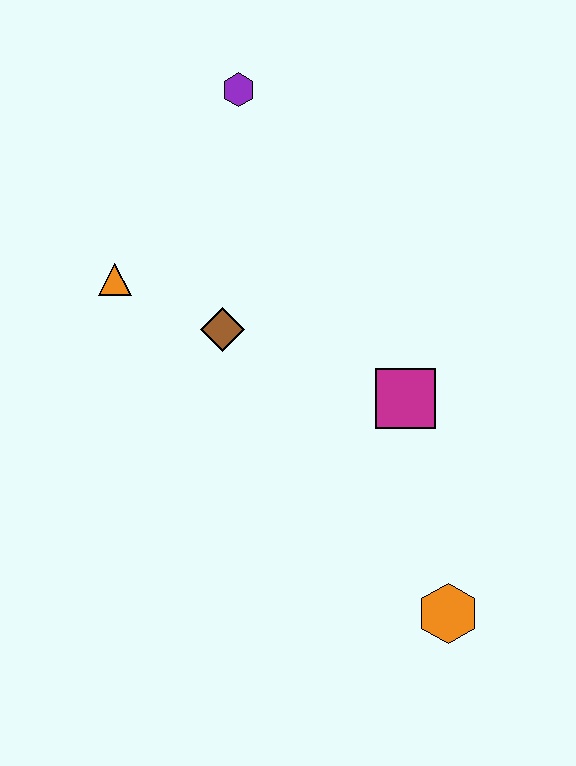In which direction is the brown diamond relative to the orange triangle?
The brown diamond is to the right of the orange triangle.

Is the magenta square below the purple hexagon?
Yes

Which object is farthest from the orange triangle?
The orange hexagon is farthest from the orange triangle.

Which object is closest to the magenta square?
The brown diamond is closest to the magenta square.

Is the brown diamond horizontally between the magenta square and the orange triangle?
Yes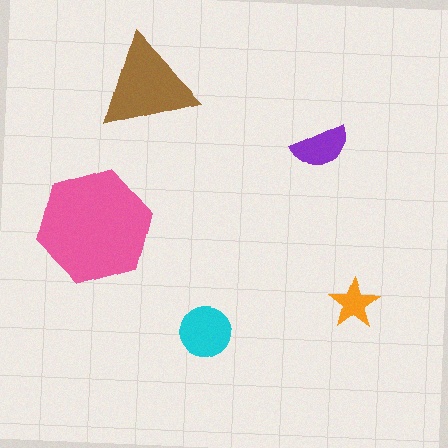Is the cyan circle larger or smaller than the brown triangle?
Smaller.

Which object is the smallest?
The orange star.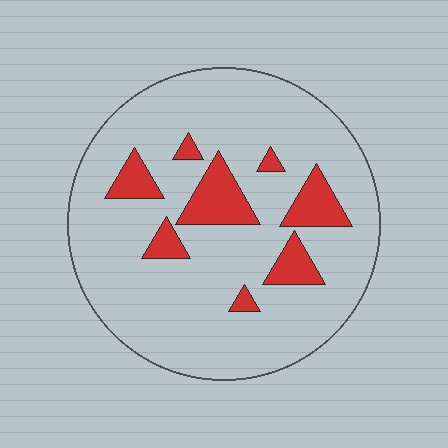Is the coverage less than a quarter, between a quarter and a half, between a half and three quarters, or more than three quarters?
Less than a quarter.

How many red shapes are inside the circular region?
8.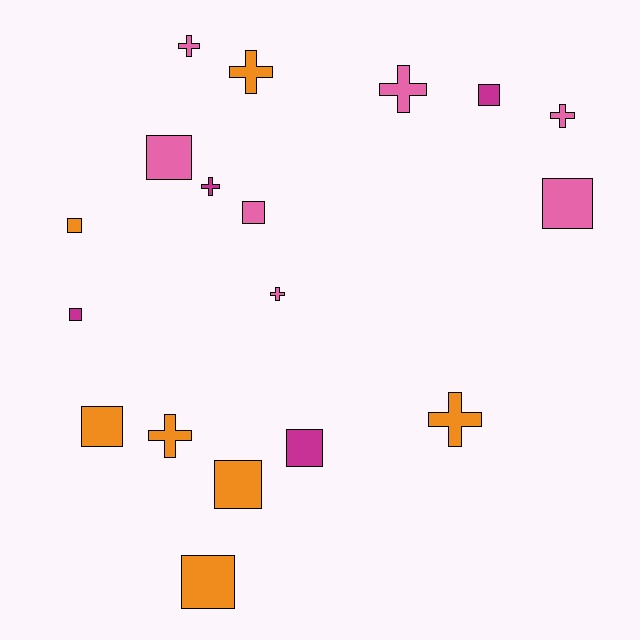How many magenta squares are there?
There are 3 magenta squares.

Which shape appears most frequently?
Square, with 10 objects.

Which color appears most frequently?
Pink, with 7 objects.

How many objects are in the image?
There are 18 objects.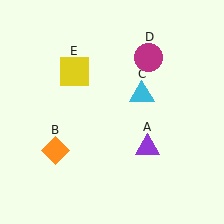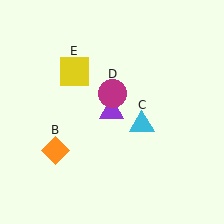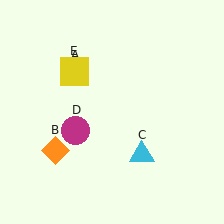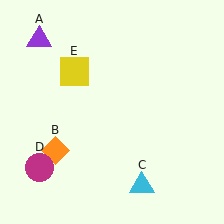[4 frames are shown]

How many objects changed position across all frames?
3 objects changed position: purple triangle (object A), cyan triangle (object C), magenta circle (object D).